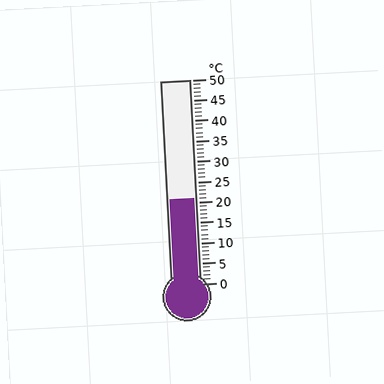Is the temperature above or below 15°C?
The temperature is above 15°C.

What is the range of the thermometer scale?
The thermometer scale ranges from 0°C to 50°C.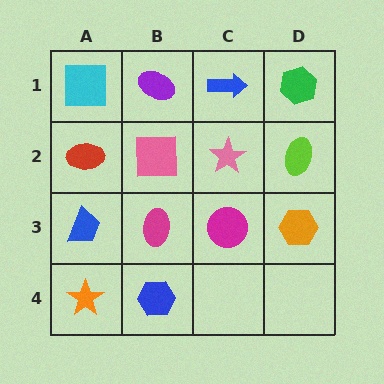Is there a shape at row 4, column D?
No, that cell is empty.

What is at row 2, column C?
A pink star.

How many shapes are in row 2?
4 shapes.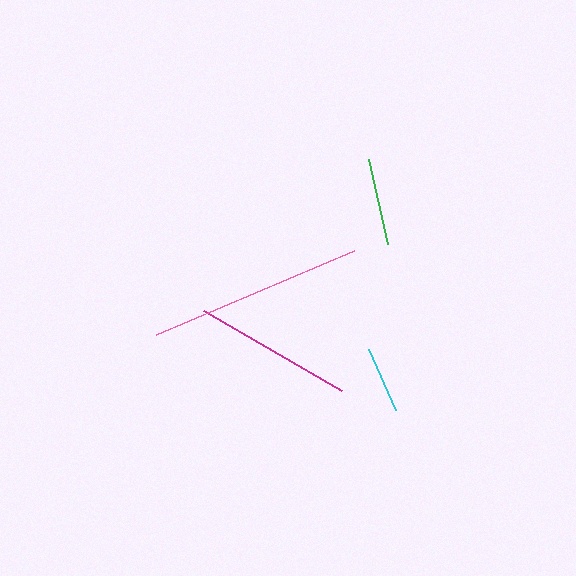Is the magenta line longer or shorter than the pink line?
The pink line is longer than the magenta line.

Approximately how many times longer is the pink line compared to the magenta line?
The pink line is approximately 1.4 times the length of the magenta line.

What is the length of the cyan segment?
The cyan segment is approximately 67 pixels long.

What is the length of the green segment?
The green segment is approximately 87 pixels long.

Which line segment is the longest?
The pink line is the longest at approximately 215 pixels.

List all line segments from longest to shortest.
From longest to shortest: pink, magenta, green, cyan.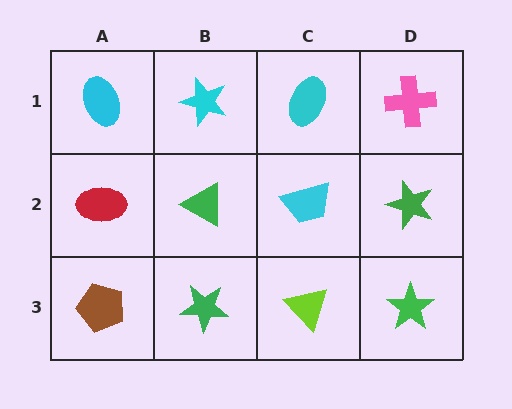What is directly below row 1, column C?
A cyan trapezoid.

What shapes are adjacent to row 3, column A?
A red ellipse (row 2, column A), a green star (row 3, column B).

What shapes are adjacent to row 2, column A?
A cyan ellipse (row 1, column A), a brown pentagon (row 3, column A), a green triangle (row 2, column B).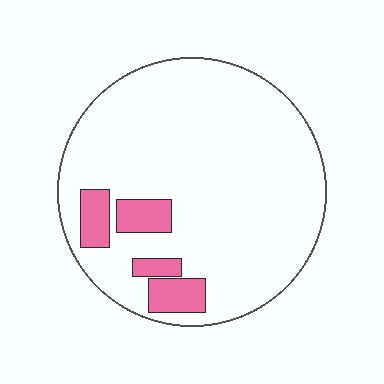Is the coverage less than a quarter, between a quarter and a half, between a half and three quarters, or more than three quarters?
Less than a quarter.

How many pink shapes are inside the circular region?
4.